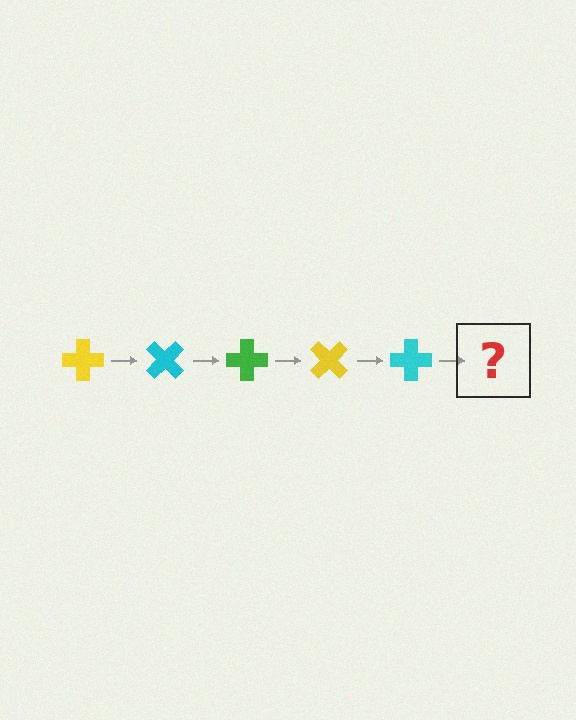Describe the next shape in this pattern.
It should be a green cross, rotated 225 degrees from the start.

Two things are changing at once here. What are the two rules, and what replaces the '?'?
The two rules are that it rotates 45 degrees each step and the color cycles through yellow, cyan, and green. The '?' should be a green cross, rotated 225 degrees from the start.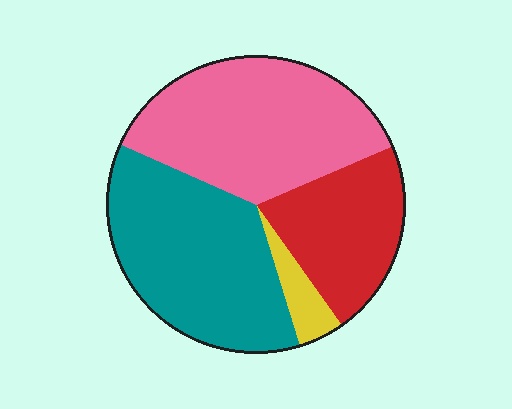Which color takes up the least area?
Yellow, at roughly 5%.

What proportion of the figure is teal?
Teal covers 36% of the figure.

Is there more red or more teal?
Teal.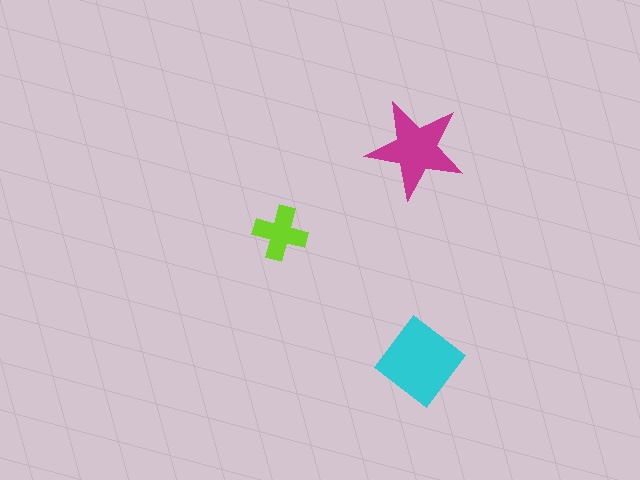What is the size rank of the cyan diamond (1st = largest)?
1st.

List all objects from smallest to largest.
The lime cross, the magenta star, the cyan diamond.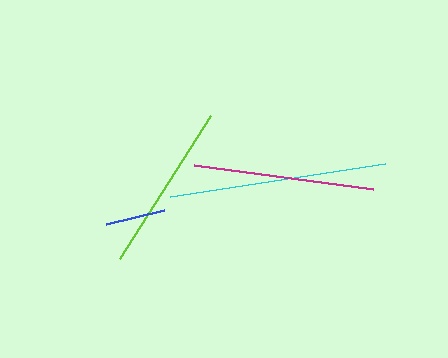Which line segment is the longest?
The cyan line is the longest at approximately 218 pixels.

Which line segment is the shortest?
The blue line is the shortest at approximately 60 pixels.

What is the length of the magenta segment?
The magenta segment is approximately 181 pixels long.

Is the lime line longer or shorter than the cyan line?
The cyan line is longer than the lime line.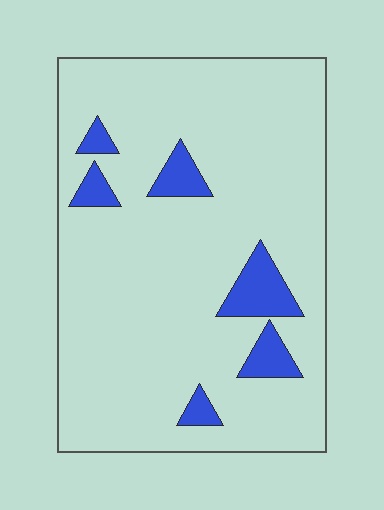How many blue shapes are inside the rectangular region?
6.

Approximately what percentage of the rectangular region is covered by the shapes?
Approximately 10%.